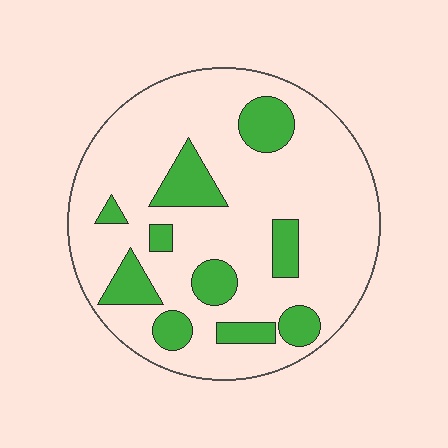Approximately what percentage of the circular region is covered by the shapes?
Approximately 20%.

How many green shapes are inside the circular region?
10.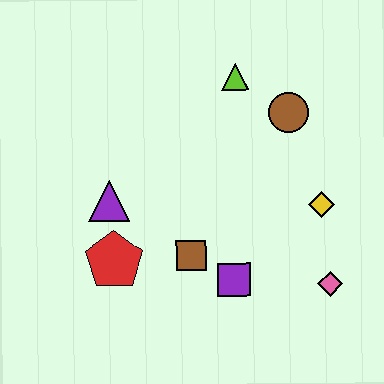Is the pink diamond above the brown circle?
No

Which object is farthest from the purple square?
The lime triangle is farthest from the purple square.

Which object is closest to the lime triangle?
The brown circle is closest to the lime triangle.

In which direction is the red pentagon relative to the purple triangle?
The red pentagon is below the purple triangle.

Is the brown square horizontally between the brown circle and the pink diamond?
No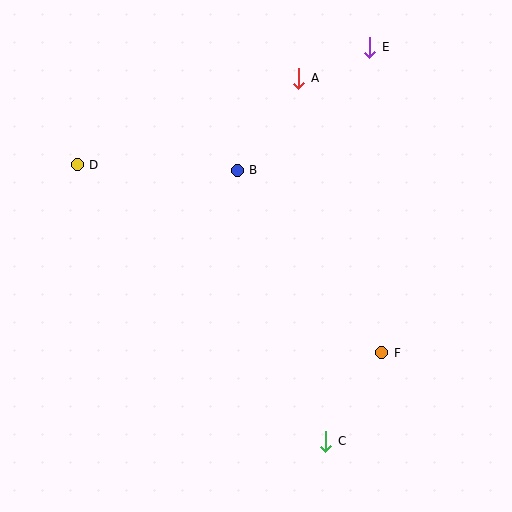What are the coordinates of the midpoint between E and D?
The midpoint between E and D is at (224, 106).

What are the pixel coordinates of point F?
Point F is at (382, 353).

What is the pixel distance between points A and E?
The distance between A and E is 78 pixels.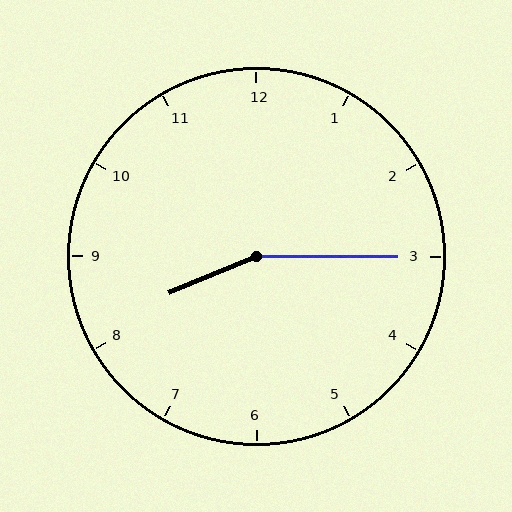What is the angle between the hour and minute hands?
Approximately 158 degrees.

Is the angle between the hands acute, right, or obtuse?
It is obtuse.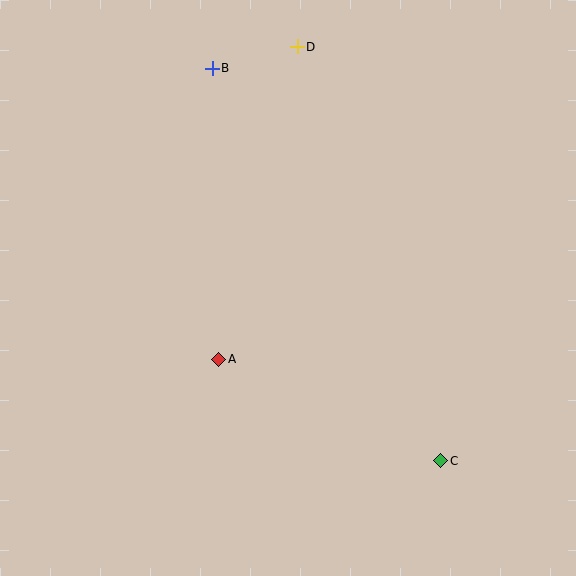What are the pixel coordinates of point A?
Point A is at (219, 359).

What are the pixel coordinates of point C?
Point C is at (441, 461).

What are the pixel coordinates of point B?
Point B is at (212, 68).